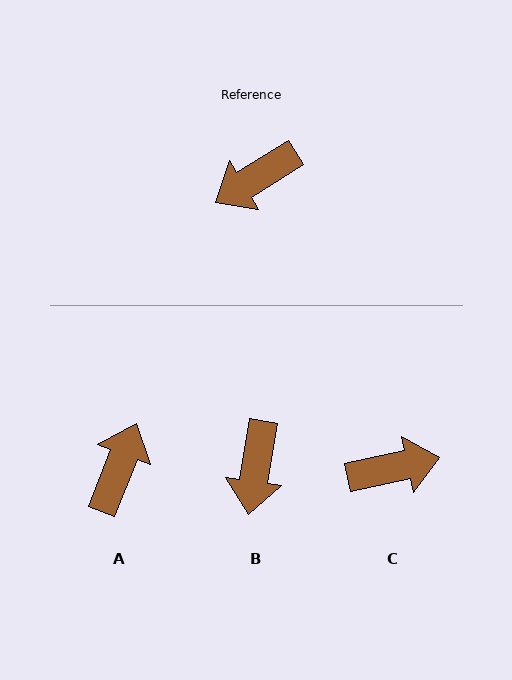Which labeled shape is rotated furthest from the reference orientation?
C, about 161 degrees away.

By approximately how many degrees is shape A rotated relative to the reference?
Approximately 143 degrees clockwise.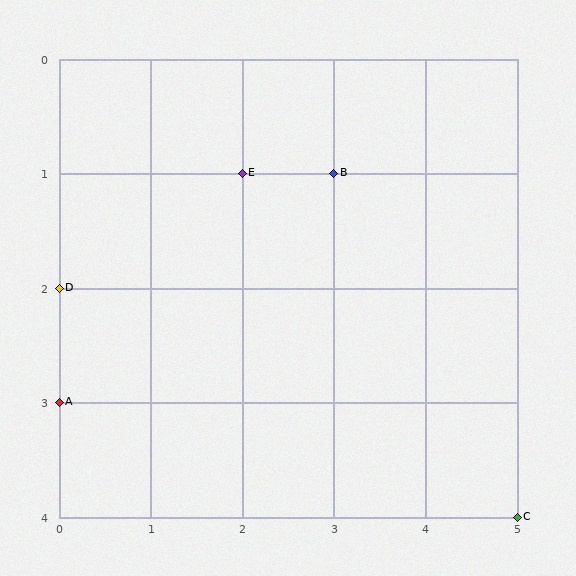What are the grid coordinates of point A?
Point A is at grid coordinates (0, 3).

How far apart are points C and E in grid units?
Points C and E are 3 columns and 3 rows apart (about 4.2 grid units diagonally).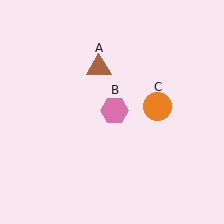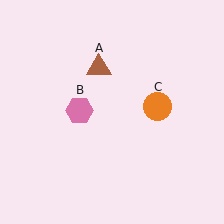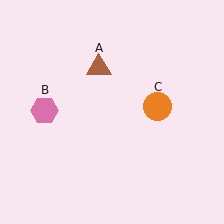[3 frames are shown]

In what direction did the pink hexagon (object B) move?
The pink hexagon (object B) moved left.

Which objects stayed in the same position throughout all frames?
Brown triangle (object A) and orange circle (object C) remained stationary.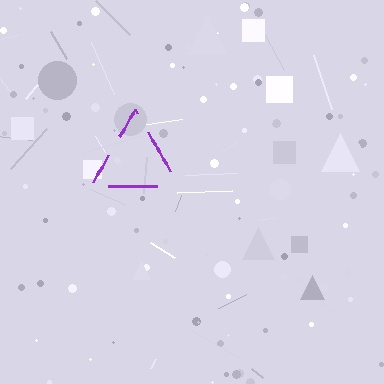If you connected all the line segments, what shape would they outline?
They would outline a triangle.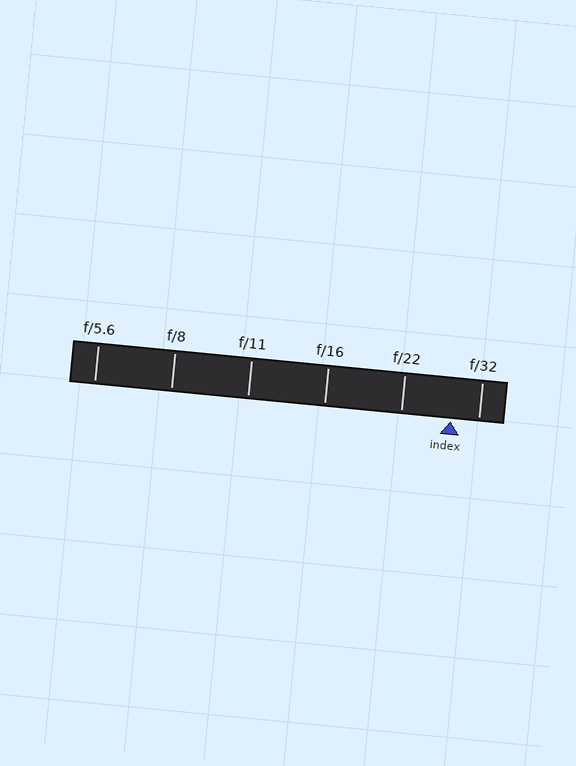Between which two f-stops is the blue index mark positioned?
The index mark is between f/22 and f/32.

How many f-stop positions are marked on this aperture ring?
There are 6 f-stop positions marked.